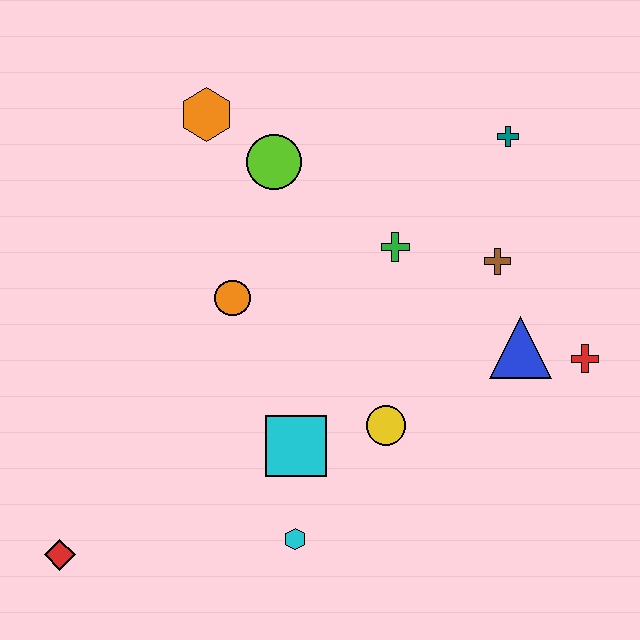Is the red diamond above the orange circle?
No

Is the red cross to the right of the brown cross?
Yes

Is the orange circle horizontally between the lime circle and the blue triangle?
No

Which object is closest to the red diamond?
The cyan hexagon is closest to the red diamond.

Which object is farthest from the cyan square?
The teal cross is farthest from the cyan square.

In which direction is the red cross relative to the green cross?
The red cross is to the right of the green cross.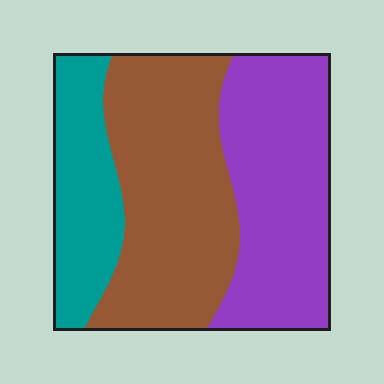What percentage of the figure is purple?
Purple takes up about three eighths (3/8) of the figure.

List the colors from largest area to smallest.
From largest to smallest: brown, purple, teal.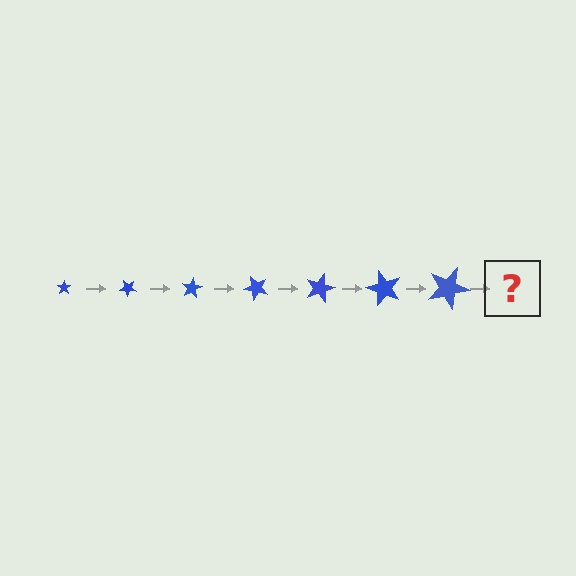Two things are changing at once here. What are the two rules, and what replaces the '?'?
The two rules are that the star grows larger each step and it rotates 40 degrees each step. The '?' should be a star, larger than the previous one and rotated 280 degrees from the start.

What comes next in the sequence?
The next element should be a star, larger than the previous one and rotated 280 degrees from the start.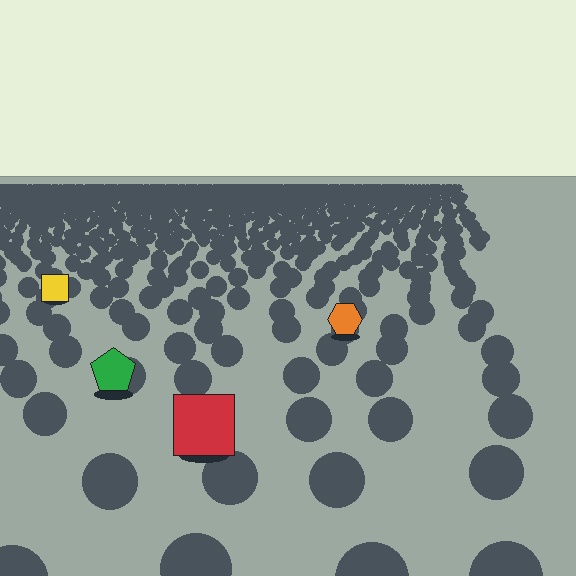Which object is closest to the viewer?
The red square is closest. The texture marks near it are larger and more spread out.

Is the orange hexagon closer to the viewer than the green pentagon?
No. The green pentagon is closer — you can tell from the texture gradient: the ground texture is coarser near it.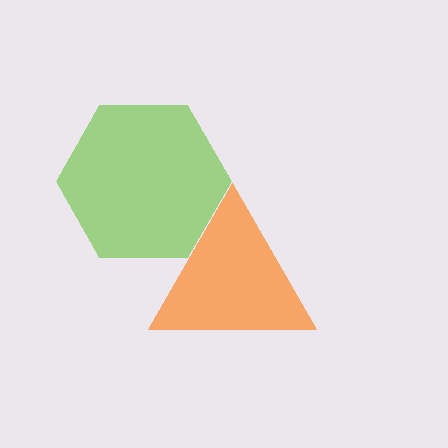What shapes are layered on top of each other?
The layered shapes are: a lime hexagon, an orange triangle.